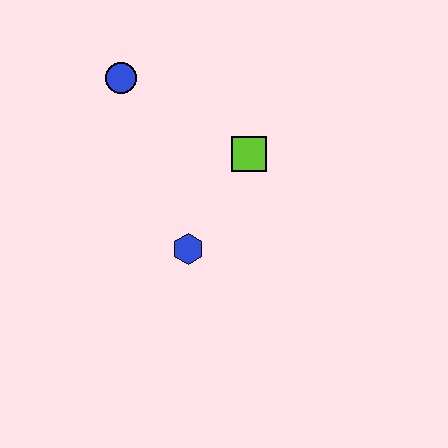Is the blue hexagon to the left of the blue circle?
No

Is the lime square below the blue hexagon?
No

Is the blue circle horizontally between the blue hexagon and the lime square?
No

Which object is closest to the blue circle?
The lime square is closest to the blue circle.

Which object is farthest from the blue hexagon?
The blue circle is farthest from the blue hexagon.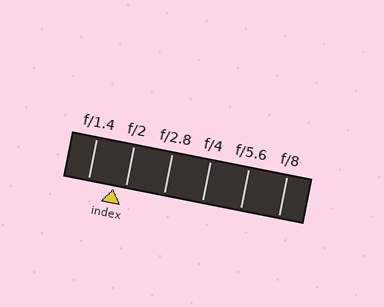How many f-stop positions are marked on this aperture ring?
There are 6 f-stop positions marked.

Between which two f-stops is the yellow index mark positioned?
The index mark is between f/1.4 and f/2.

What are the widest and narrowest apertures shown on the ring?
The widest aperture shown is f/1.4 and the narrowest is f/8.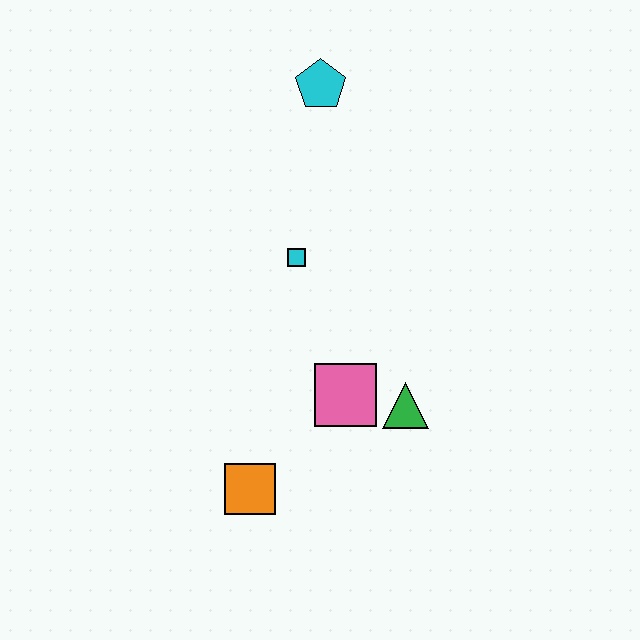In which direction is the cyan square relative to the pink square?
The cyan square is above the pink square.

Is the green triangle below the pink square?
Yes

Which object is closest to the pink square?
The green triangle is closest to the pink square.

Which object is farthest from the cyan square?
The orange square is farthest from the cyan square.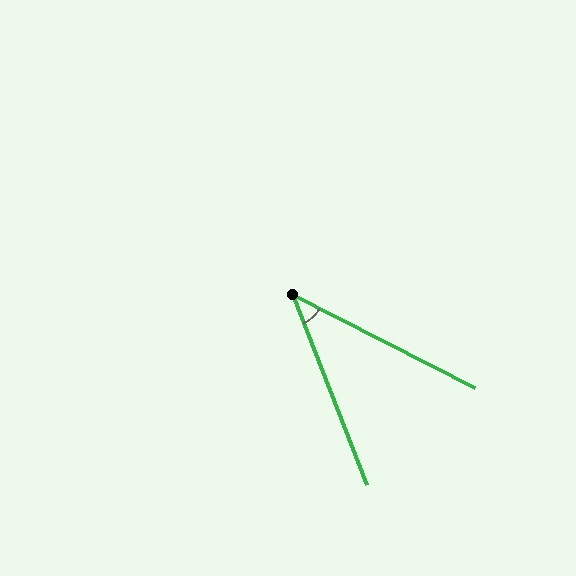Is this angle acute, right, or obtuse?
It is acute.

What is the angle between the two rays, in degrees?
Approximately 42 degrees.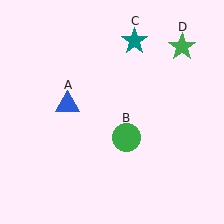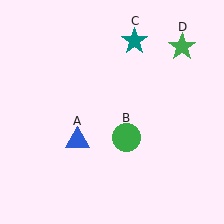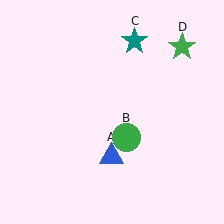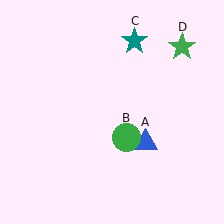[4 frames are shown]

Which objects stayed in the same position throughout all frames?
Green circle (object B) and teal star (object C) and green star (object D) remained stationary.